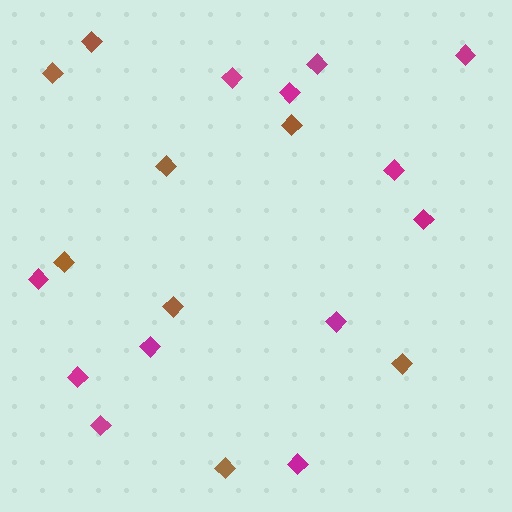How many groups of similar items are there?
There are 2 groups: one group of brown diamonds (8) and one group of magenta diamonds (12).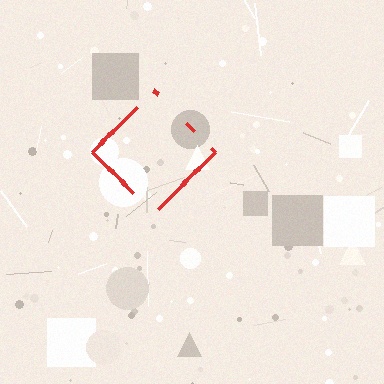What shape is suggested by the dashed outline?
The dashed outline suggests a diamond.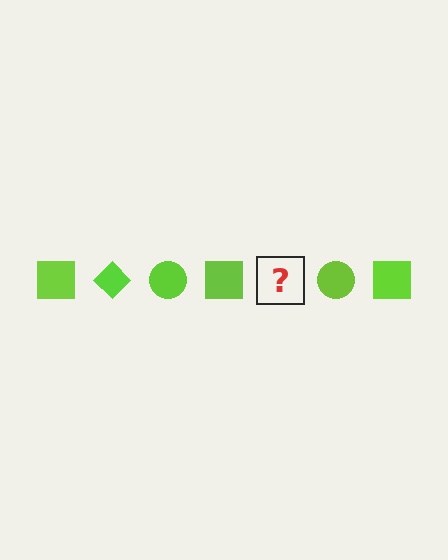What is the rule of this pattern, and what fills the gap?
The rule is that the pattern cycles through square, diamond, circle shapes in lime. The gap should be filled with a lime diamond.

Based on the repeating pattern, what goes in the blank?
The blank should be a lime diamond.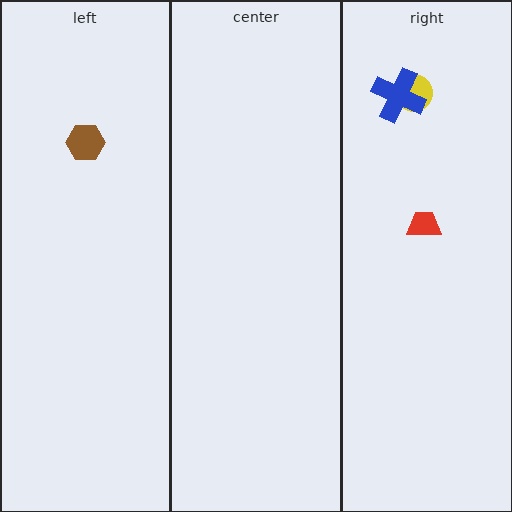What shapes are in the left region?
The brown hexagon.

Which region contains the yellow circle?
The right region.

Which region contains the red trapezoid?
The right region.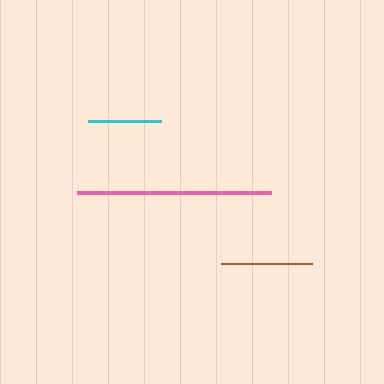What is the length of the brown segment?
The brown segment is approximately 90 pixels long.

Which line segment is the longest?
The pink line is the longest at approximately 194 pixels.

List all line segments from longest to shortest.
From longest to shortest: pink, brown, cyan.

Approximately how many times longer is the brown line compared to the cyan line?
The brown line is approximately 1.2 times the length of the cyan line.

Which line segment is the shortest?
The cyan line is the shortest at approximately 74 pixels.